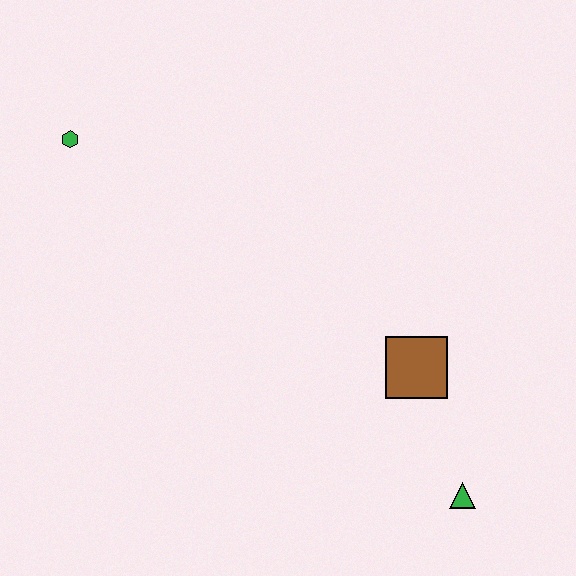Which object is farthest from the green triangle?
The green hexagon is farthest from the green triangle.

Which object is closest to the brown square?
The green triangle is closest to the brown square.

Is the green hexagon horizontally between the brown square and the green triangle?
No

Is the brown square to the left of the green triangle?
Yes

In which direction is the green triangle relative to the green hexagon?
The green triangle is to the right of the green hexagon.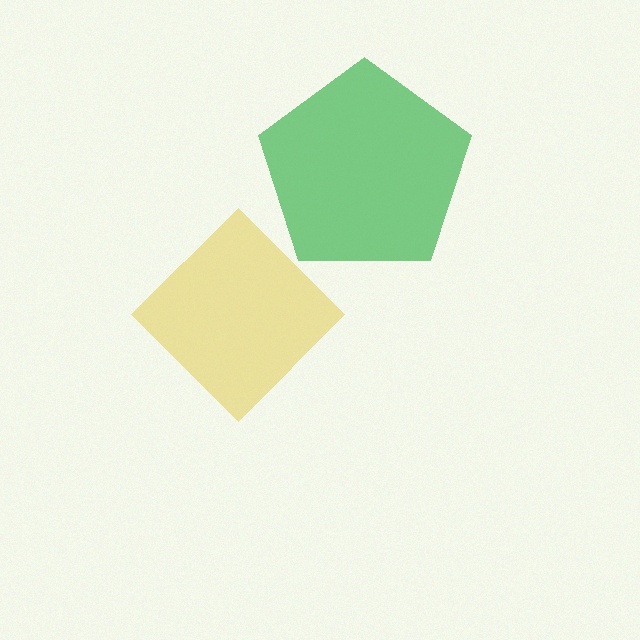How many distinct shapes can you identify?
There are 2 distinct shapes: a yellow diamond, a green pentagon.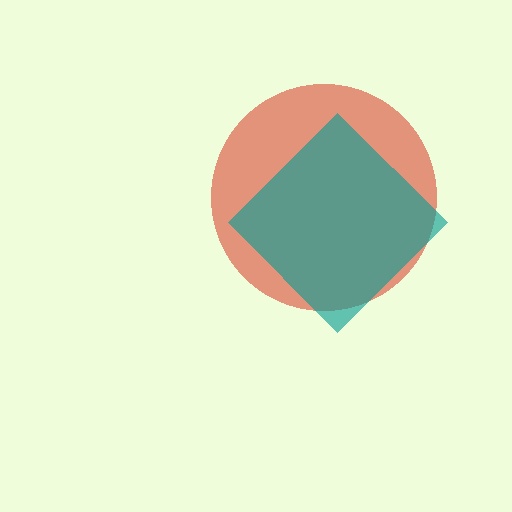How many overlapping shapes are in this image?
There are 2 overlapping shapes in the image.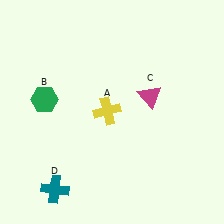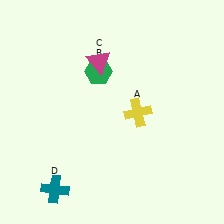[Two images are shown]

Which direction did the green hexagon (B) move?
The green hexagon (B) moved right.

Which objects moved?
The objects that moved are: the yellow cross (A), the green hexagon (B), the magenta triangle (C).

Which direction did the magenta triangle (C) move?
The magenta triangle (C) moved left.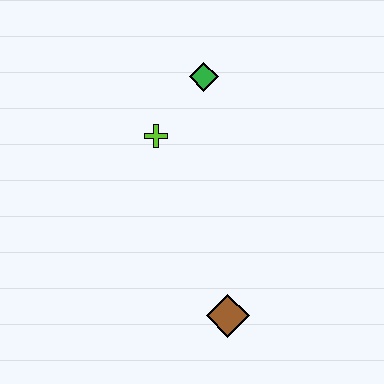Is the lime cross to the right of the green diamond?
No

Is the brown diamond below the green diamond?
Yes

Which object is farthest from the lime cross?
The brown diamond is farthest from the lime cross.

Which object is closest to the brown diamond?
The lime cross is closest to the brown diamond.